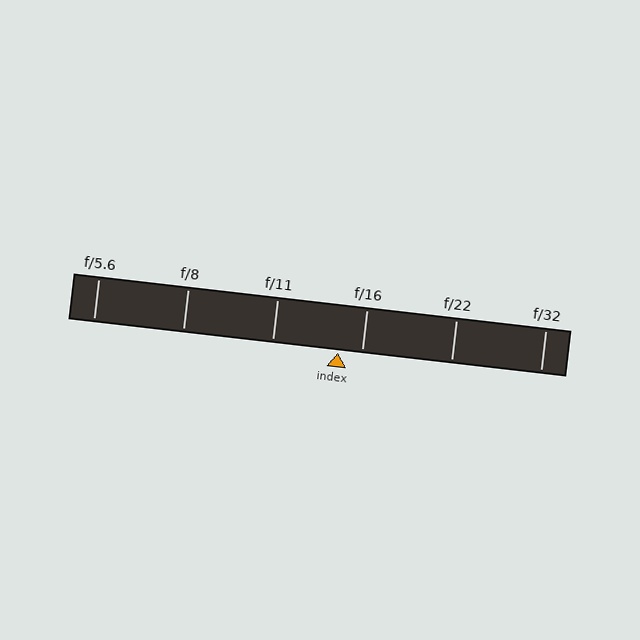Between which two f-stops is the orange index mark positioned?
The index mark is between f/11 and f/16.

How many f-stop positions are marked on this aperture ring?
There are 6 f-stop positions marked.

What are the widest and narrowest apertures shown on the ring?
The widest aperture shown is f/5.6 and the narrowest is f/32.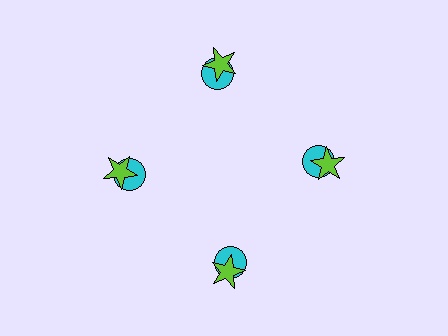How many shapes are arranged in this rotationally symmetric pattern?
There are 8 shapes, arranged in 4 groups of 2.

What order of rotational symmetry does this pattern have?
This pattern has 4-fold rotational symmetry.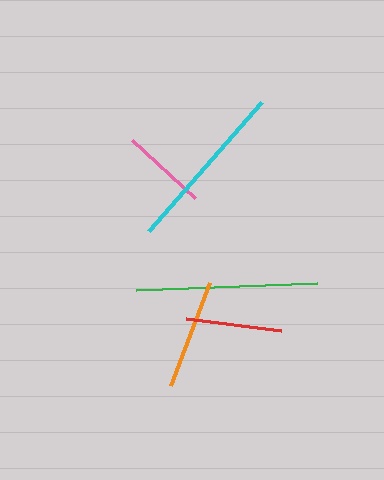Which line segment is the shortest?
The pink line is the shortest at approximately 85 pixels.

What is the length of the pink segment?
The pink segment is approximately 85 pixels long.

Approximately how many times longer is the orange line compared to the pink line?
The orange line is approximately 1.3 times the length of the pink line.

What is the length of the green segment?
The green segment is approximately 180 pixels long.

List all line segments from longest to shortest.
From longest to shortest: green, cyan, orange, red, pink.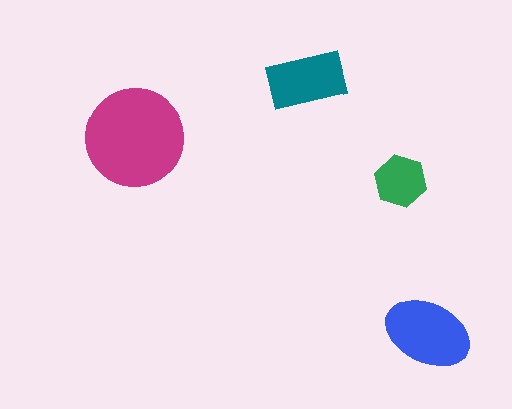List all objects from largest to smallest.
The magenta circle, the blue ellipse, the teal rectangle, the green hexagon.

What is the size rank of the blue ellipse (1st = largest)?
2nd.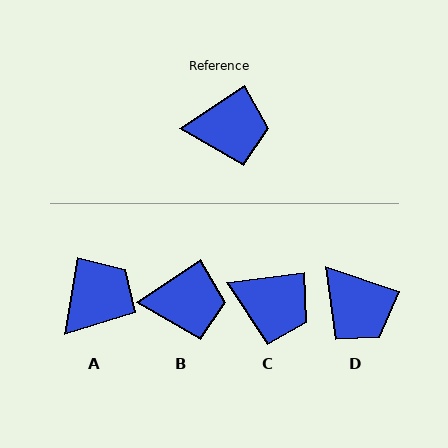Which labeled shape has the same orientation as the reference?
B.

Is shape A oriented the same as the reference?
No, it is off by about 47 degrees.